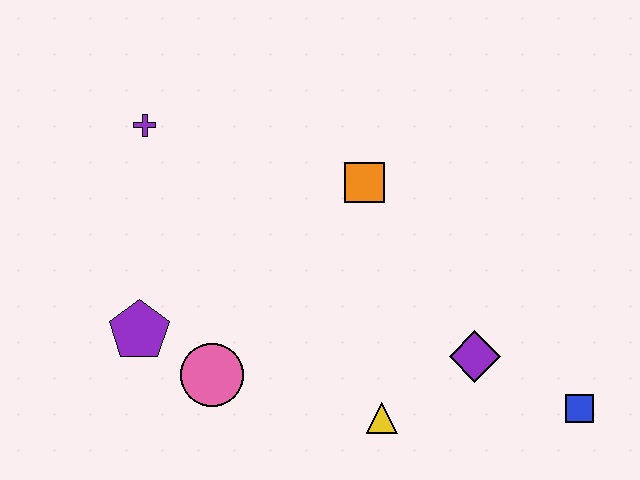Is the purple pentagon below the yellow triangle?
No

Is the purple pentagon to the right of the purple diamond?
No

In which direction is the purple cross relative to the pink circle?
The purple cross is above the pink circle.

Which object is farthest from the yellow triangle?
The purple cross is farthest from the yellow triangle.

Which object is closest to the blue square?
The purple diamond is closest to the blue square.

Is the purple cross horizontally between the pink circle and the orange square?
No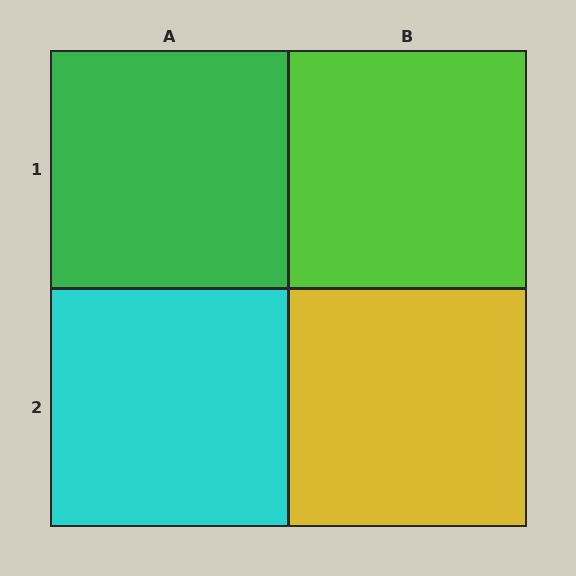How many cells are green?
1 cell is green.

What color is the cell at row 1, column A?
Green.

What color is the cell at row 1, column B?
Lime.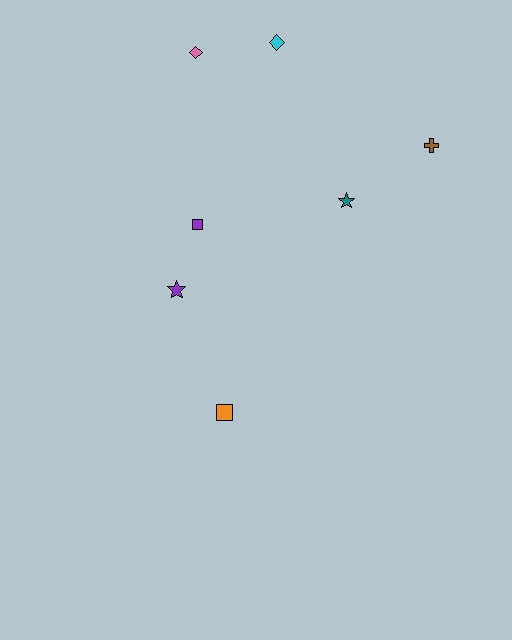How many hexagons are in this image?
There are no hexagons.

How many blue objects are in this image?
There are no blue objects.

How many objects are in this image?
There are 7 objects.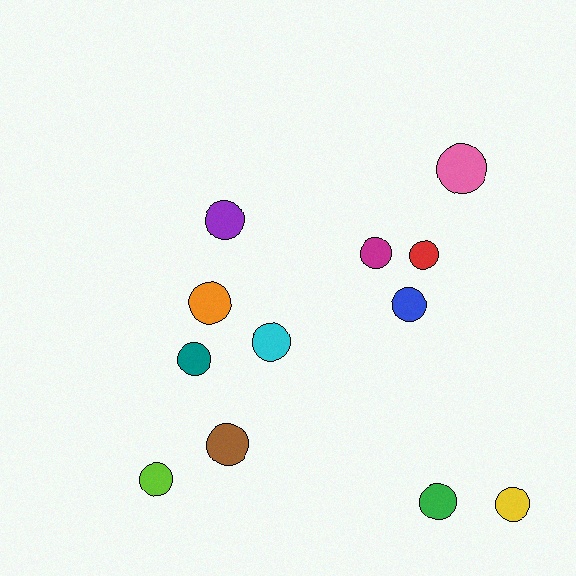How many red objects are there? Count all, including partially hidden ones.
There is 1 red object.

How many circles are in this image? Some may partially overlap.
There are 12 circles.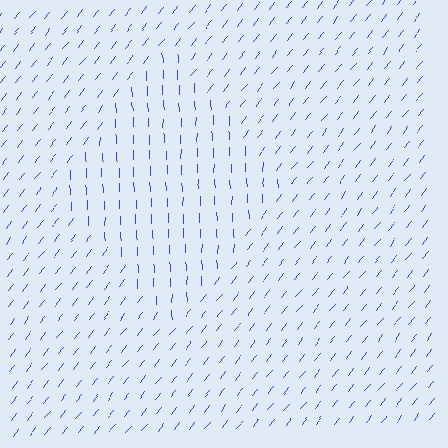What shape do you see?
I see a diamond.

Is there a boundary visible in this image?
Yes, there is a texture boundary formed by a change in line orientation.